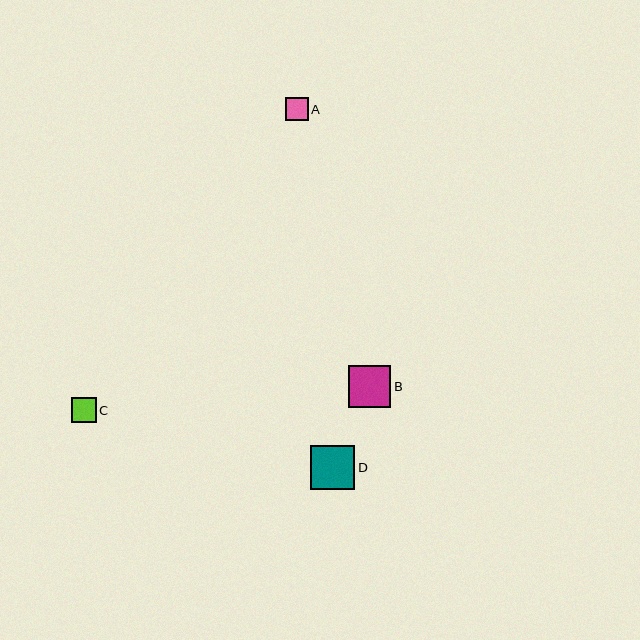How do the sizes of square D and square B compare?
Square D and square B are approximately the same size.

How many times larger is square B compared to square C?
Square B is approximately 1.7 times the size of square C.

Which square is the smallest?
Square A is the smallest with a size of approximately 23 pixels.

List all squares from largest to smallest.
From largest to smallest: D, B, C, A.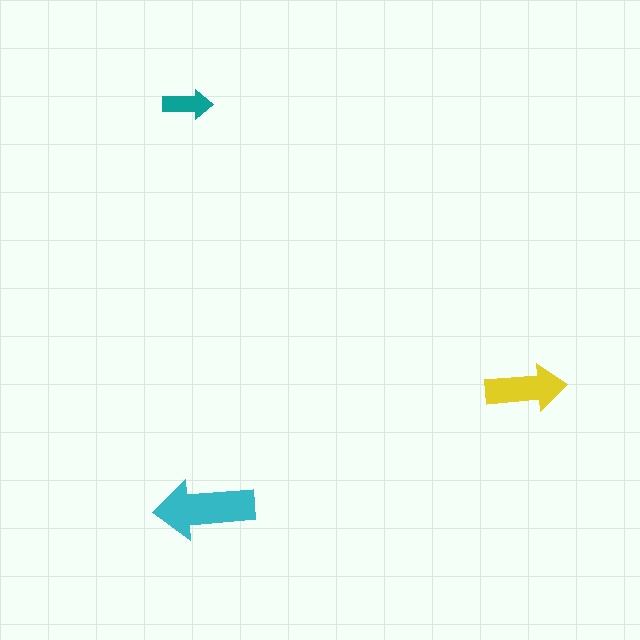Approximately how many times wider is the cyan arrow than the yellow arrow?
About 1.5 times wider.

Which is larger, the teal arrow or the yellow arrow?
The yellow one.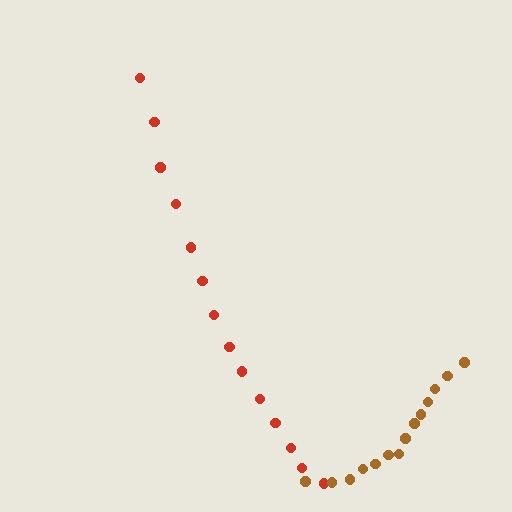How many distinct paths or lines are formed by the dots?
There are 2 distinct paths.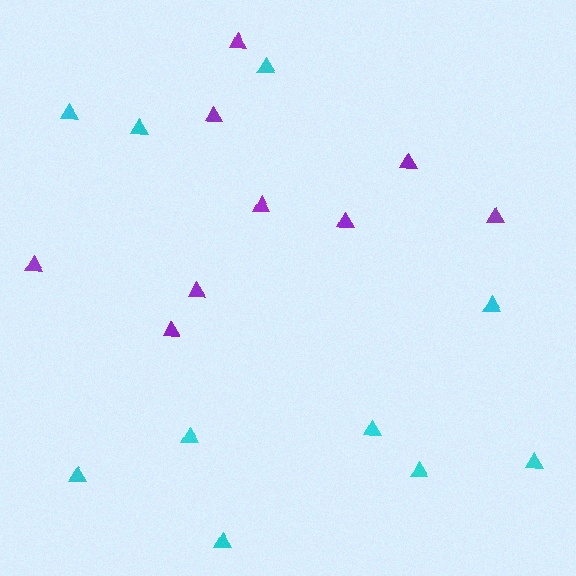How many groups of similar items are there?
There are 2 groups: one group of purple triangles (9) and one group of cyan triangles (10).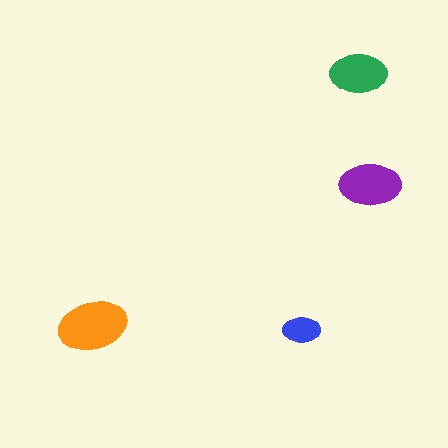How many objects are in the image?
There are 4 objects in the image.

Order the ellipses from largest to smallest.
the orange one, the purple one, the green one, the blue one.